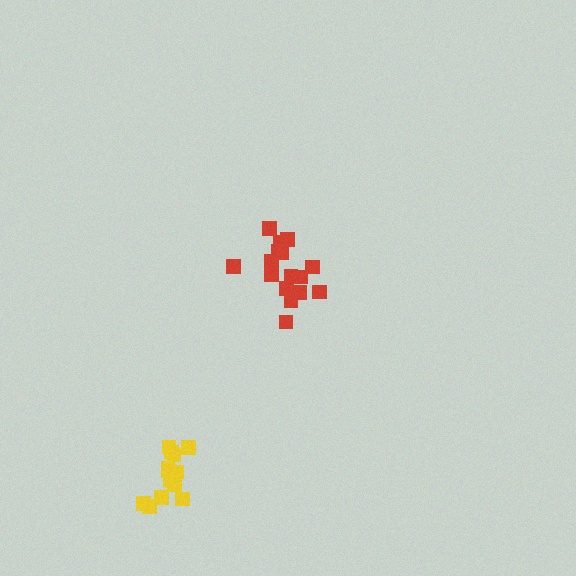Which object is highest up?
The red cluster is topmost.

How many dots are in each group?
Group 1: 16 dots, Group 2: 14 dots (30 total).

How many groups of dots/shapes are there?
There are 2 groups.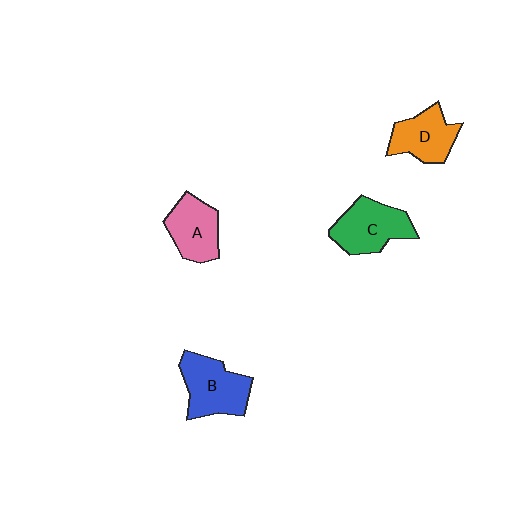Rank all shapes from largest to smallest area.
From largest to smallest: B (blue), C (green), A (pink), D (orange).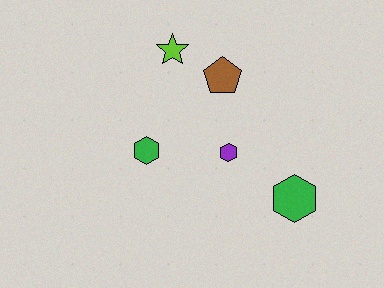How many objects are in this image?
There are 5 objects.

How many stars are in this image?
There is 1 star.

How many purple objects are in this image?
There is 1 purple object.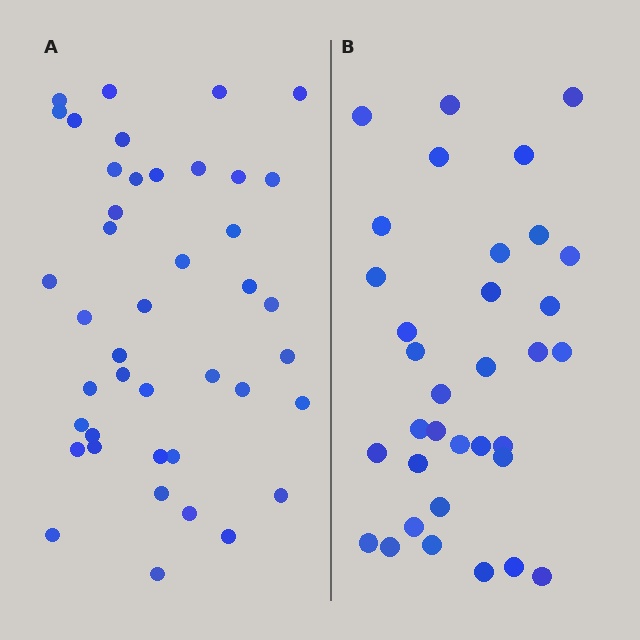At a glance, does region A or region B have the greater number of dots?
Region A (the left region) has more dots.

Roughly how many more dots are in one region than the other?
Region A has roughly 8 or so more dots than region B.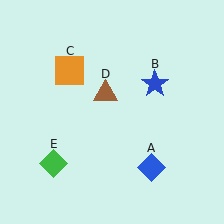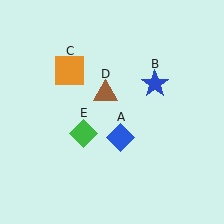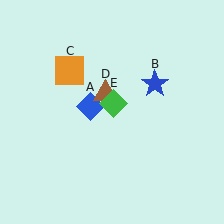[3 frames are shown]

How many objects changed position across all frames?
2 objects changed position: blue diamond (object A), green diamond (object E).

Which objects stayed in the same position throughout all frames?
Blue star (object B) and orange square (object C) and brown triangle (object D) remained stationary.